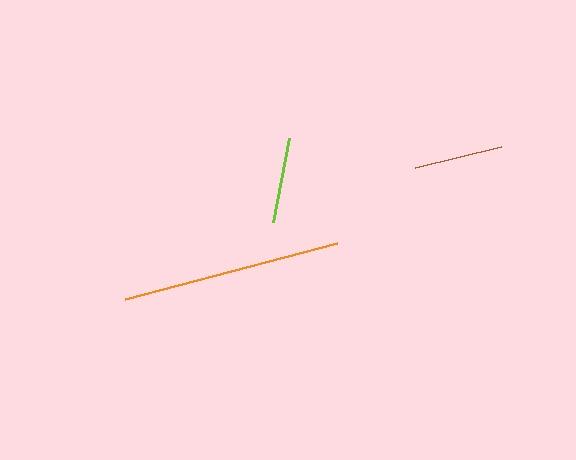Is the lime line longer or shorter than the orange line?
The orange line is longer than the lime line.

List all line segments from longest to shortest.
From longest to shortest: orange, brown, lime.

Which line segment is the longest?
The orange line is the longest at approximately 220 pixels.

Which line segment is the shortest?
The lime line is the shortest at approximately 85 pixels.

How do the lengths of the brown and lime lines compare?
The brown and lime lines are approximately the same length.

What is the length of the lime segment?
The lime segment is approximately 85 pixels long.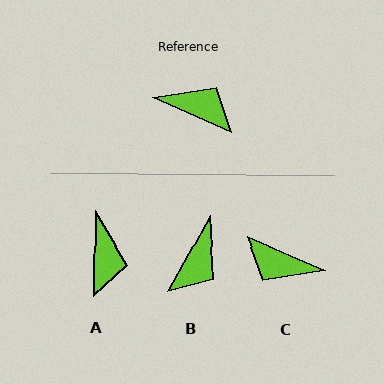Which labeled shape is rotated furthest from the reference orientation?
C, about 180 degrees away.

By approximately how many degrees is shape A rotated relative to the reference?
Approximately 67 degrees clockwise.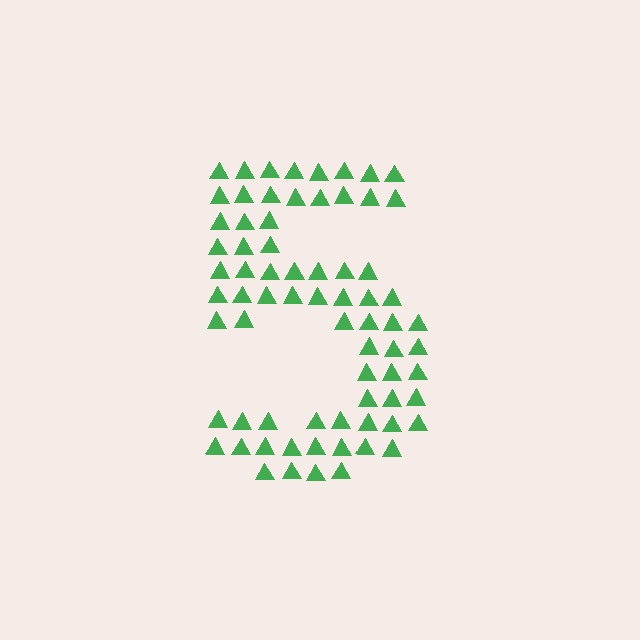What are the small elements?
The small elements are triangles.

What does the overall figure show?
The overall figure shows the digit 5.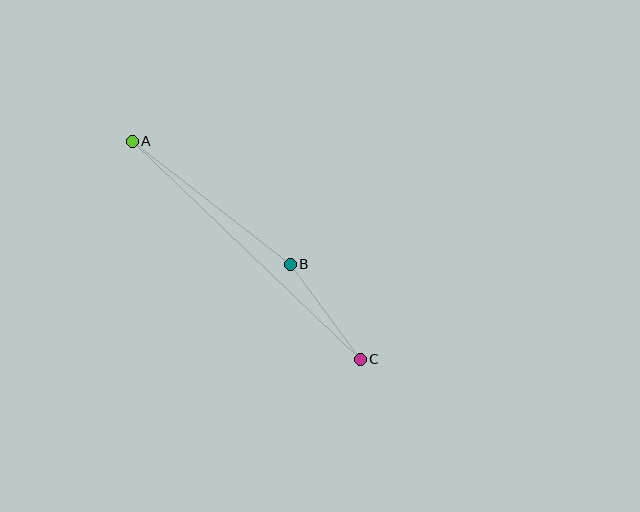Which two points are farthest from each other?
Points A and C are farthest from each other.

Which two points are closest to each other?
Points B and C are closest to each other.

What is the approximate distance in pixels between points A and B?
The distance between A and B is approximately 200 pixels.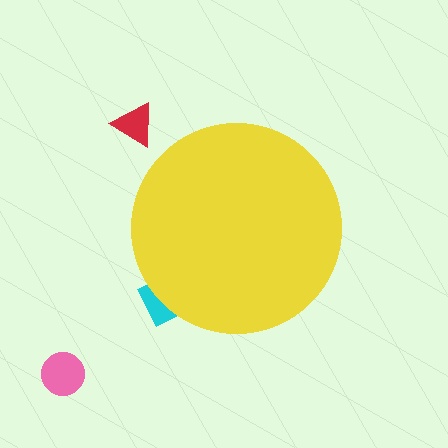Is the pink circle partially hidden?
No, the pink circle is fully visible.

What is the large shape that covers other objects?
A yellow circle.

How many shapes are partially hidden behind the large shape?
1 shape is partially hidden.